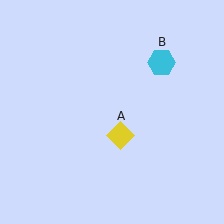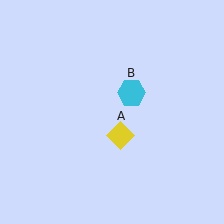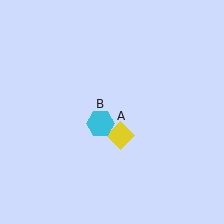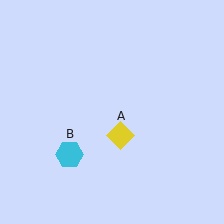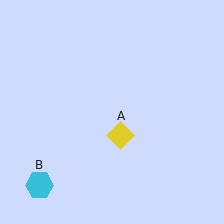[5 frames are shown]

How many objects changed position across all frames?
1 object changed position: cyan hexagon (object B).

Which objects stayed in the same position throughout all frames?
Yellow diamond (object A) remained stationary.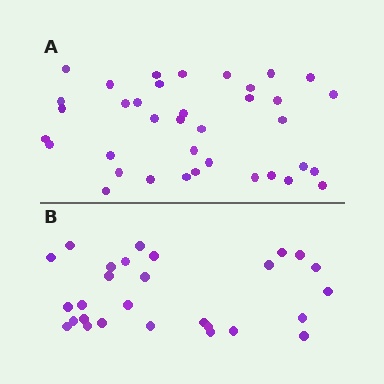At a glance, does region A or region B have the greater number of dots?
Region A (the top region) has more dots.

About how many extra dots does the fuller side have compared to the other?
Region A has roughly 8 or so more dots than region B.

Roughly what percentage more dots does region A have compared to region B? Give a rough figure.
About 30% more.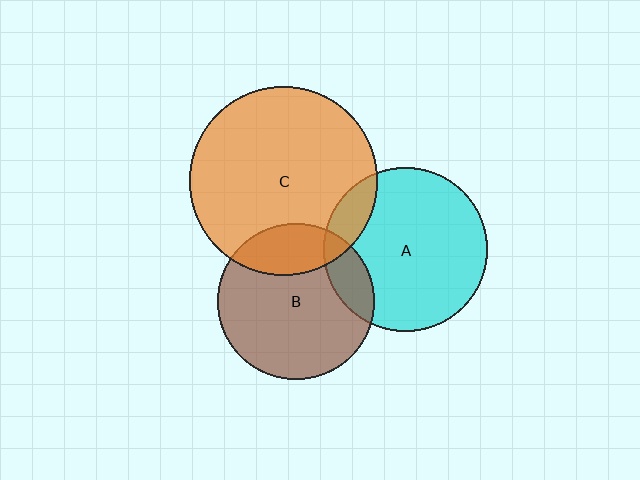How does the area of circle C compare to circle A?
Approximately 1.3 times.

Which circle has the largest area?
Circle C (orange).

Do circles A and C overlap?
Yes.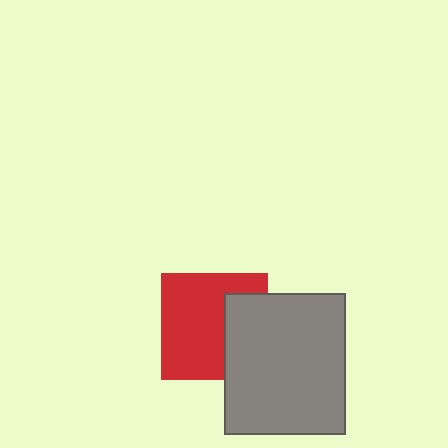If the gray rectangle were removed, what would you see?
You would see the complete red square.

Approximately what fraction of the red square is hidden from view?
Roughly 34% of the red square is hidden behind the gray rectangle.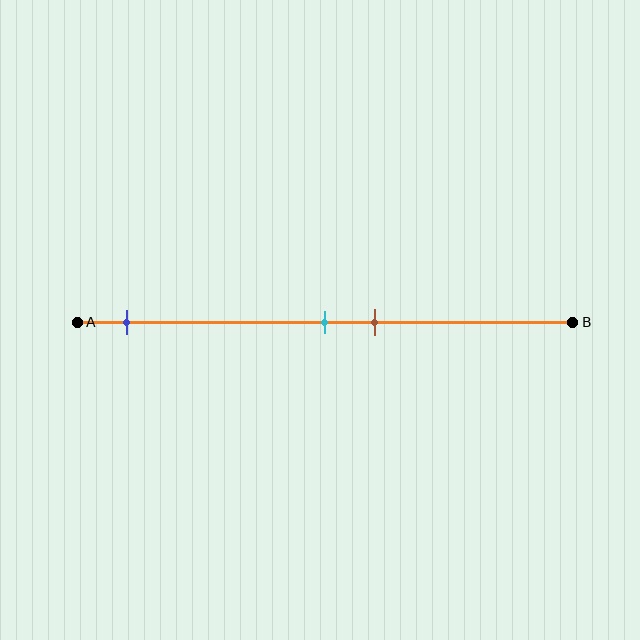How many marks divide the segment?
There are 3 marks dividing the segment.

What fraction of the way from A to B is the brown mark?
The brown mark is approximately 60% (0.6) of the way from A to B.